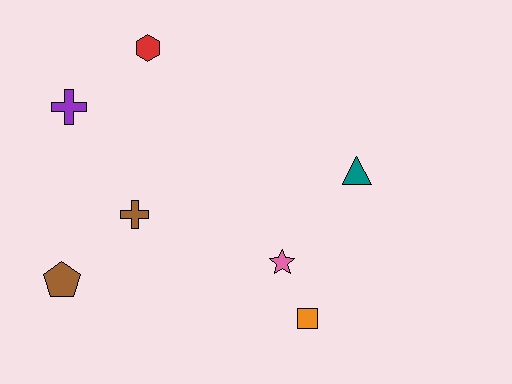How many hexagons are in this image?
There is 1 hexagon.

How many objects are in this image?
There are 7 objects.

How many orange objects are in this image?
There is 1 orange object.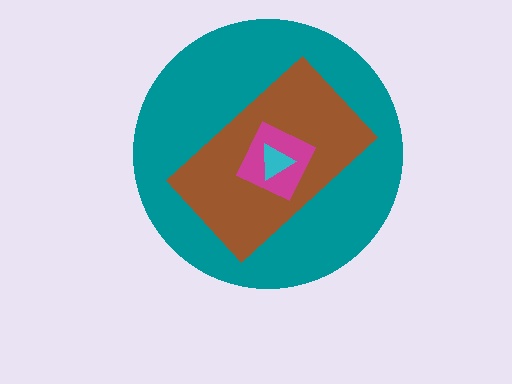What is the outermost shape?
The teal circle.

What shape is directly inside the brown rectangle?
The magenta diamond.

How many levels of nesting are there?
4.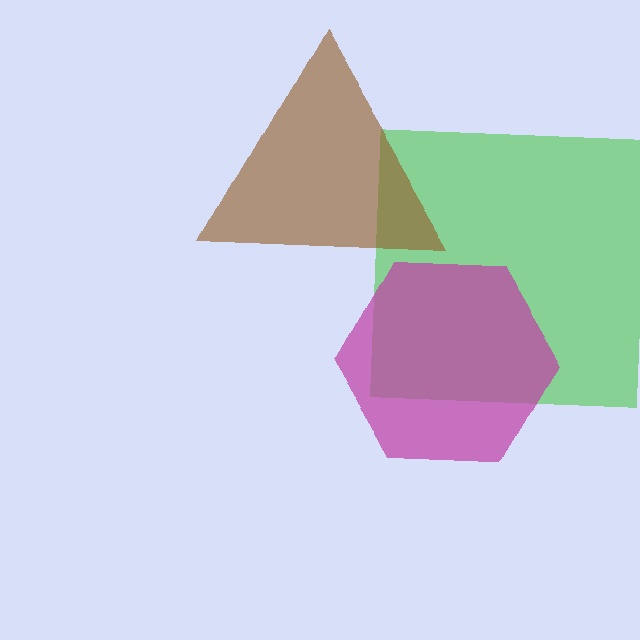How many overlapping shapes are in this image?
There are 3 overlapping shapes in the image.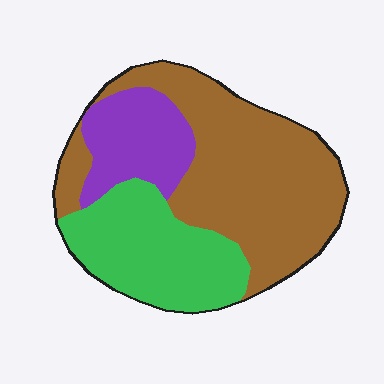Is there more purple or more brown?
Brown.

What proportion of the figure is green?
Green takes up about one third (1/3) of the figure.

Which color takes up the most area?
Brown, at roughly 50%.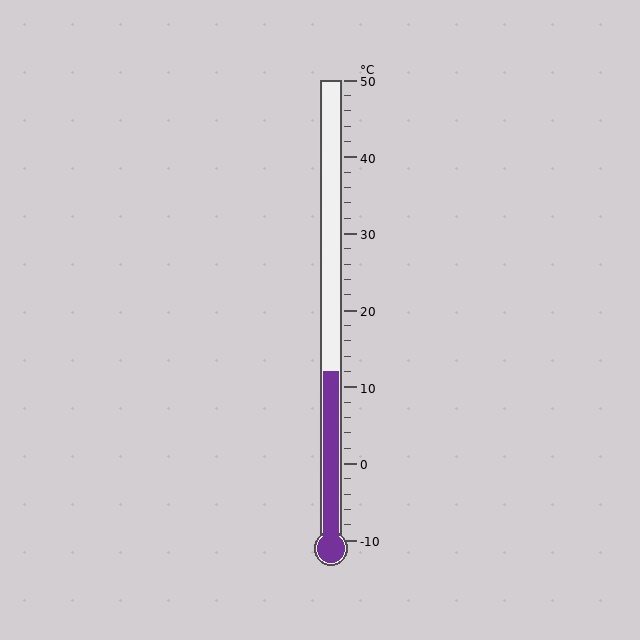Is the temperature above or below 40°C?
The temperature is below 40°C.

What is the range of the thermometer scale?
The thermometer scale ranges from -10°C to 50°C.